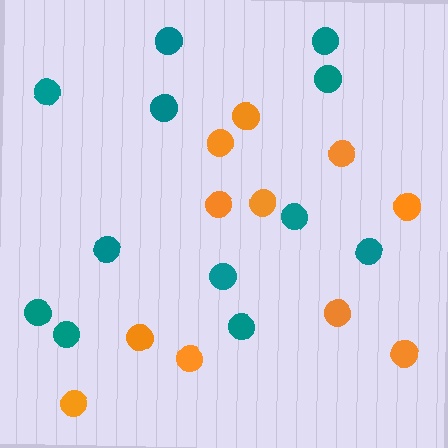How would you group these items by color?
There are 2 groups: one group of orange circles (11) and one group of teal circles (12).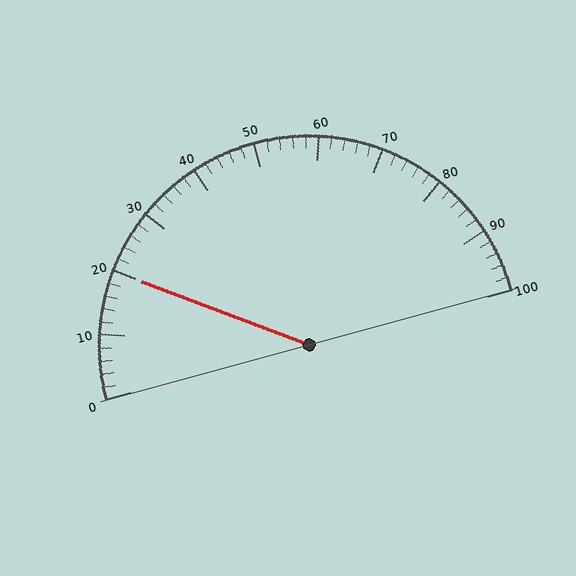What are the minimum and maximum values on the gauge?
The gauge ranges from 0 to 100.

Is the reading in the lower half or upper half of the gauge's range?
The reading is in the lower half of the range (0 to 100).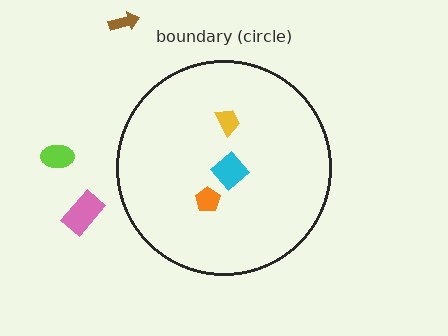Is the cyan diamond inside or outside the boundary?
Inside.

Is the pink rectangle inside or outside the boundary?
Outside.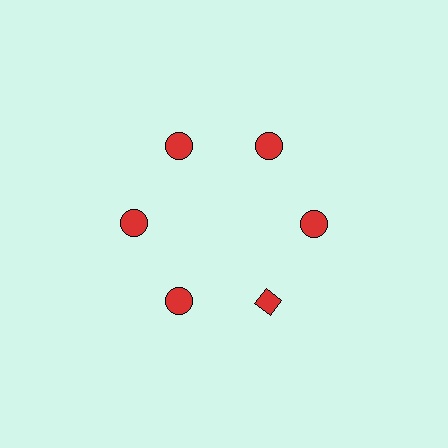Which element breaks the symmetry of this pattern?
The red diamond at roughly the 5 o'clock position breaks the symmetry. All other shapes are red circles.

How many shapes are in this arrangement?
There are 6 shapes arranged in a ring pattern.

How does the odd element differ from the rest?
It has a different shape: diamond instead of circle.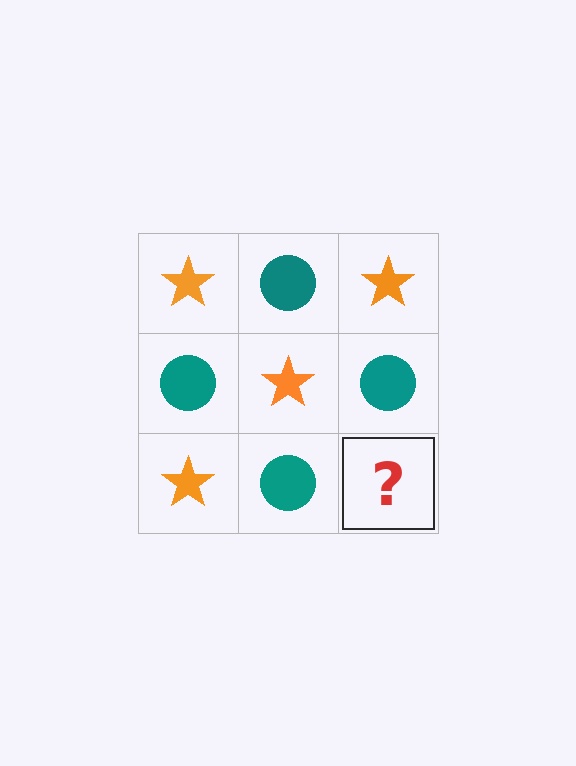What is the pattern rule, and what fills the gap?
The rule is that it alternates orange star and teal circle in a checkerboard pattern. The gap should be filled with an orange star.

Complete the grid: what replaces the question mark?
The question mark should be replaced with an orange star.